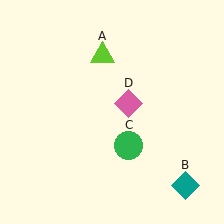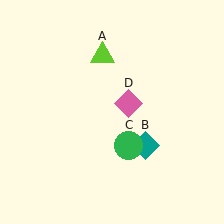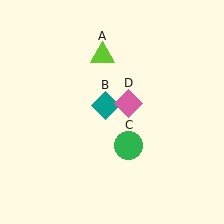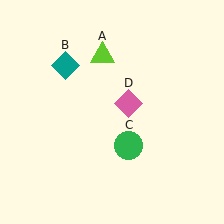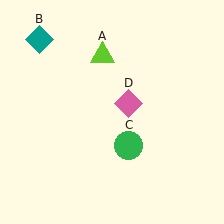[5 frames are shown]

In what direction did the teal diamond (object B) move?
The teal diamond (object B) moved up and to the left.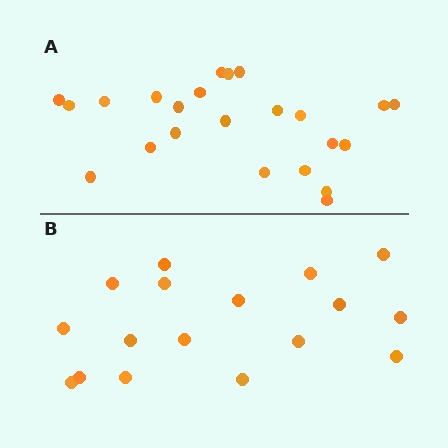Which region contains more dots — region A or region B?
Region A (the top region) has more dots.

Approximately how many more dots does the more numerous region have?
Region A has about 6 more dots than region B.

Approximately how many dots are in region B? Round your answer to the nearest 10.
About 20 dots. (The exact count is 17, which rounds to 20.)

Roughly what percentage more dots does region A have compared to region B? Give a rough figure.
About 35% more.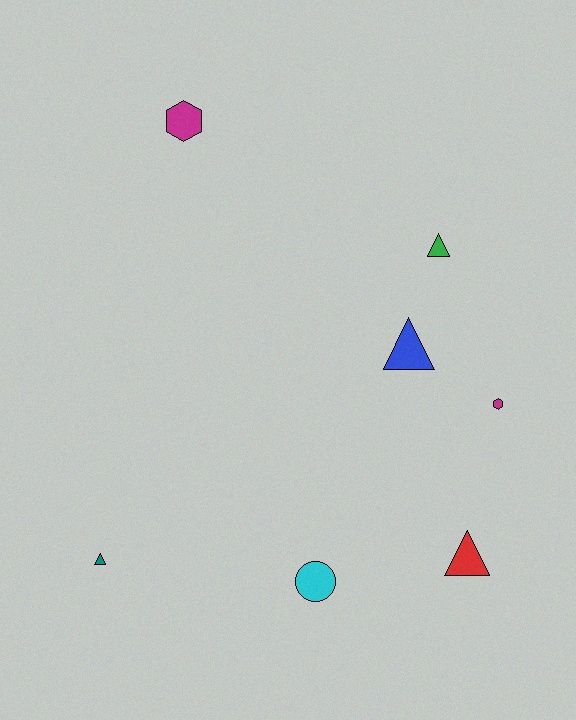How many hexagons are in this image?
There are 2 hexagons.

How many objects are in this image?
There are 7 objects.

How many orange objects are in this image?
There are no orange objects.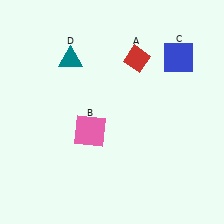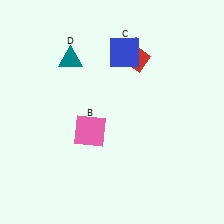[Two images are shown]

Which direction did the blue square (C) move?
The blue square (C) moved left.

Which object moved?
The blue square (C) moved left.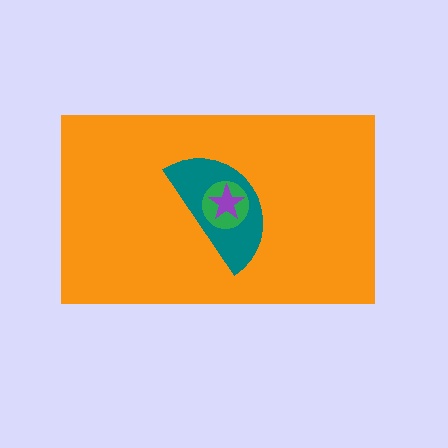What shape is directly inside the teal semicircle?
The green circle.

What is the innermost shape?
The purple star.